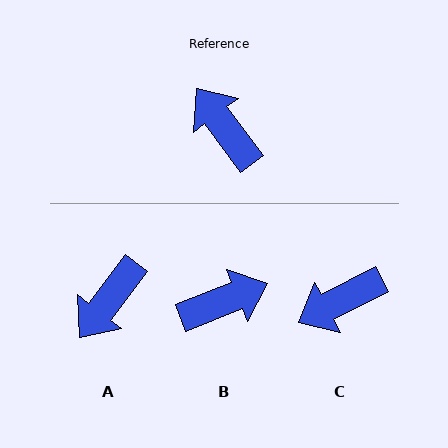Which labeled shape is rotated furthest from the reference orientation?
A, about 106 degrees away.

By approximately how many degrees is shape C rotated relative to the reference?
Approximately 81 degrees counter-clockwise.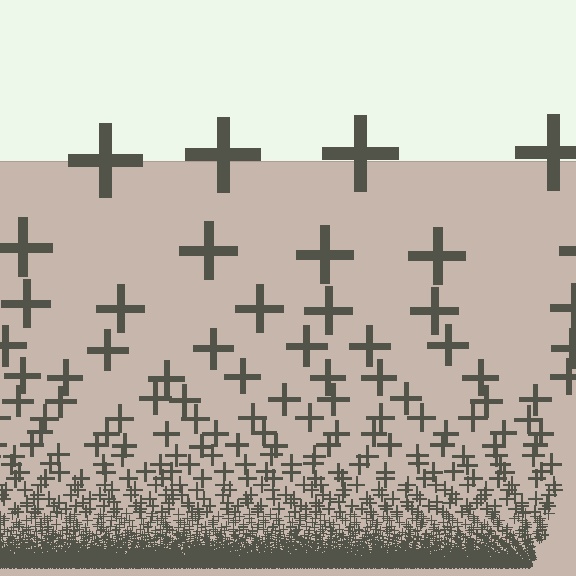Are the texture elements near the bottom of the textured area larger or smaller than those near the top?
Smaller. The gradient is inverted — elements near the bottom are smaller and denser.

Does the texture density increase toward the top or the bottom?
Density increases toward the bottom.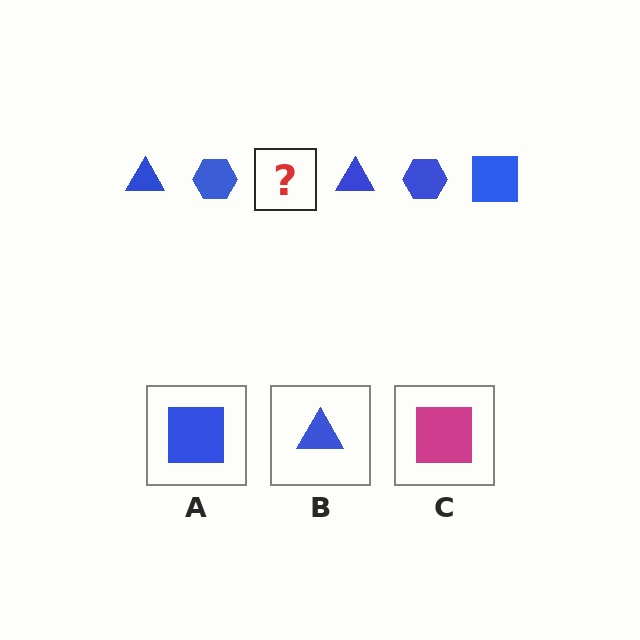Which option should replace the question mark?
Option A.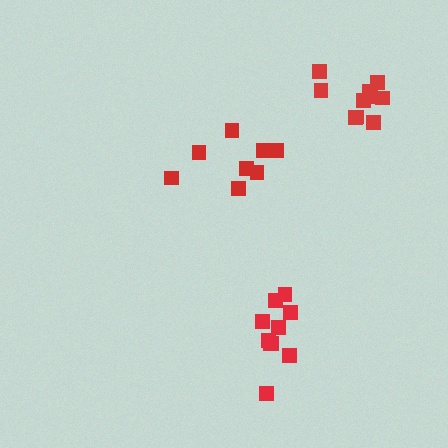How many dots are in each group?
Group 1: 11 dots, Group 2: 10 dots, Group 3: 8 dots (29 total).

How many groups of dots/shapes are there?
There are 3 groups.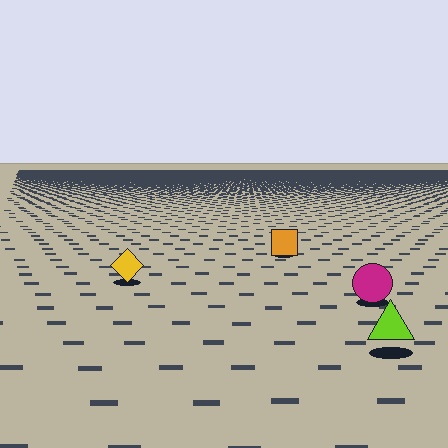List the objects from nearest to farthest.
From nearest to farthest: the lime triangle, the magenta circle, the yellow diamond, the orange square.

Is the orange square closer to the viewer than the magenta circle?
No. The magenta circle is closer — you can tell from the texture gradient: the ground texture is coarser near it.